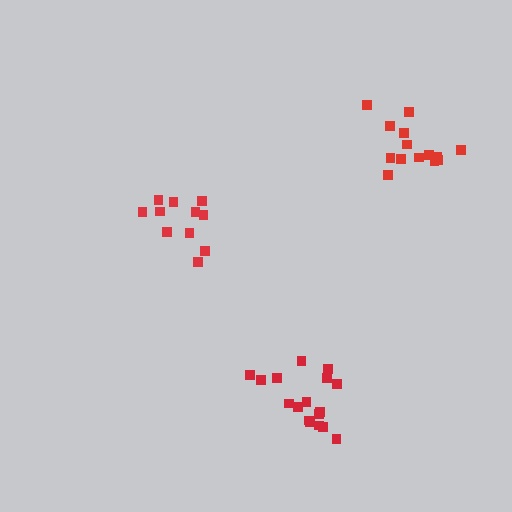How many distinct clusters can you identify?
There are 3 distinct clusters.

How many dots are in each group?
Group 1: 11 dots, Group 2: 14 dots, Group 3: 17 dots (42 total).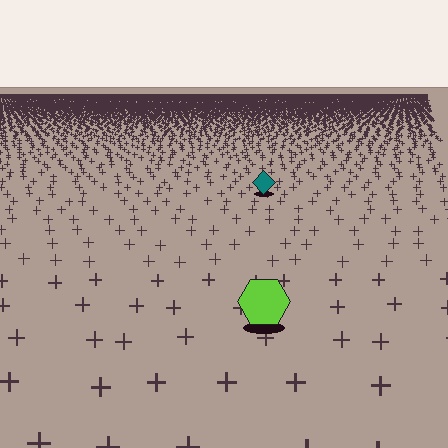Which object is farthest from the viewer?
The teal diamond is farthest from the viewer. It appears smaller and the ground texture around it is denser.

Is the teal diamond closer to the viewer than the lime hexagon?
No. The lime hexagon is closer — you can tell from the texture gradient: the ground texture is coarser near it.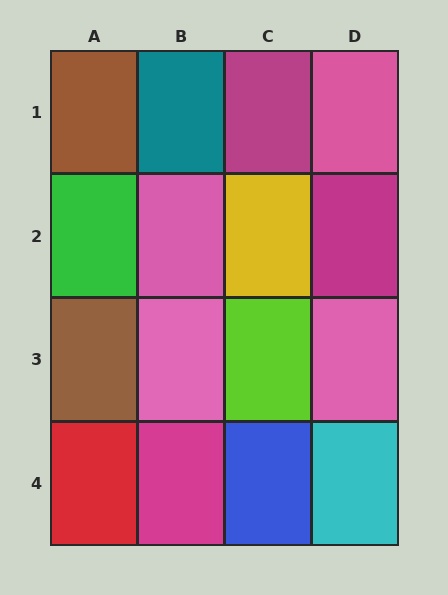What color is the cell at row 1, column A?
Brown.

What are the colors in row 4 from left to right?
Red, magenta, blue, cyan.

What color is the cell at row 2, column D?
Magenta.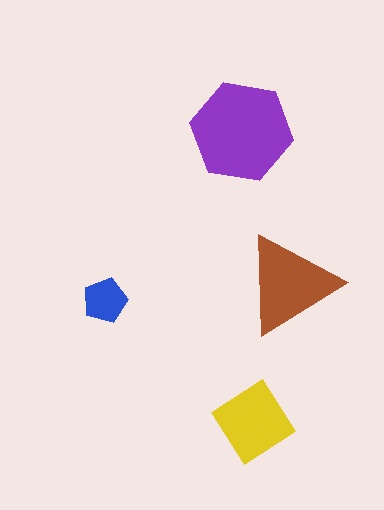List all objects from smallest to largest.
The blue pentagon, the yellow diamond, the brown triangle, the purple hexagon.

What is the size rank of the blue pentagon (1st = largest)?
4th.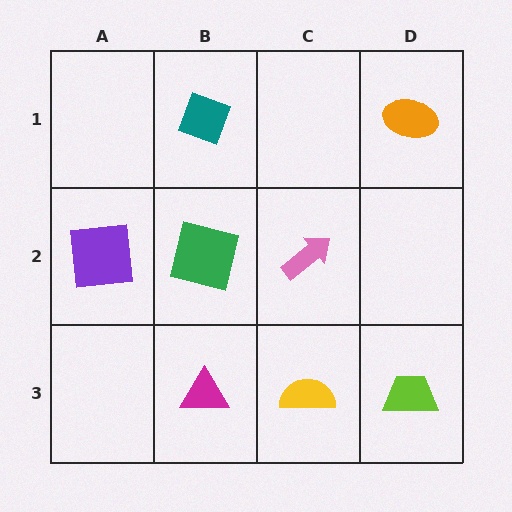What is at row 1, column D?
An orange ellipse.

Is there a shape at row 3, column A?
No, that cell is empty.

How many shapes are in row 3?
3 shapes.